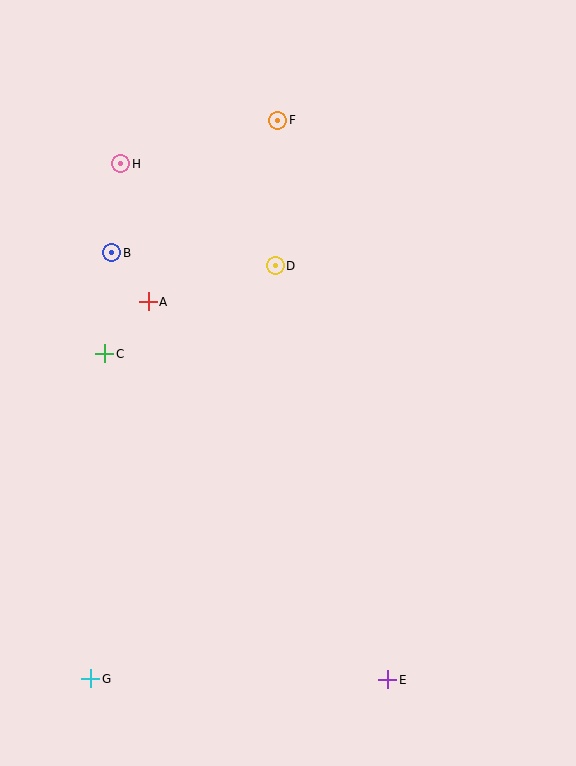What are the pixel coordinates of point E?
Point E is at (388, 680).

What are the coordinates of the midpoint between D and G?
The midpoint between D and G is at (183, 472).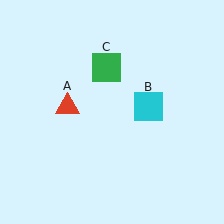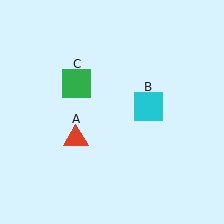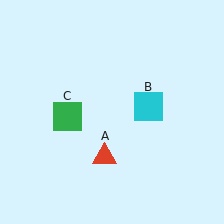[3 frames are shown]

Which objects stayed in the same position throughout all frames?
Cyan square (object B) remained stationary.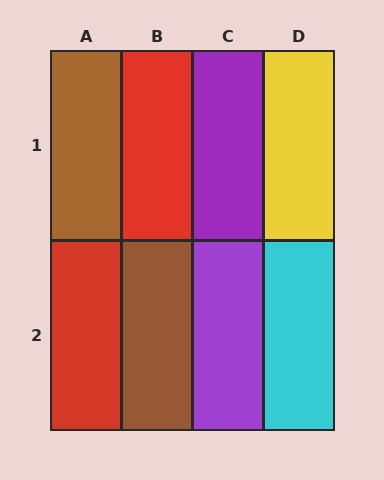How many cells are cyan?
1 cell is cyan.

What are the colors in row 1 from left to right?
Brown, red, purple, yellow.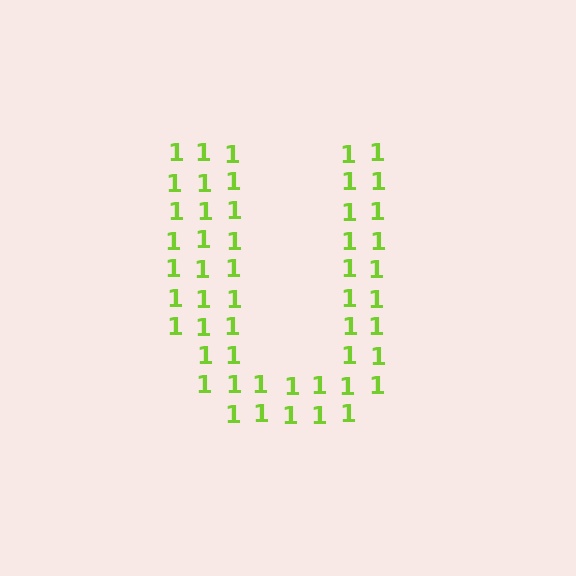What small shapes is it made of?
It is made of small digit 1's.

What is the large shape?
The large shape is the letter U.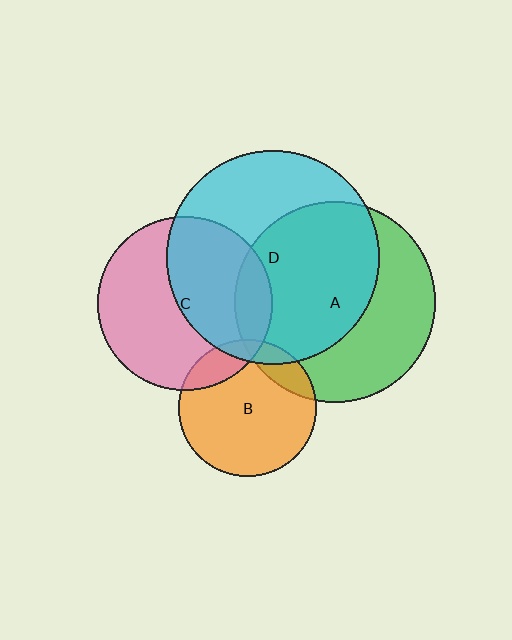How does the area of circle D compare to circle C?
Approximately 1.5 times.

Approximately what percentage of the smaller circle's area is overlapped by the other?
Approximately 45%.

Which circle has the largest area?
Circle D (cyan).